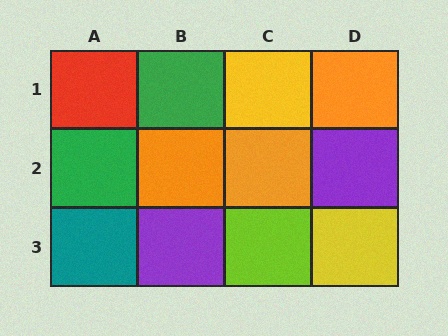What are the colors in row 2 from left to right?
Green, orange, orange, purple.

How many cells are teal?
1 cell is teal.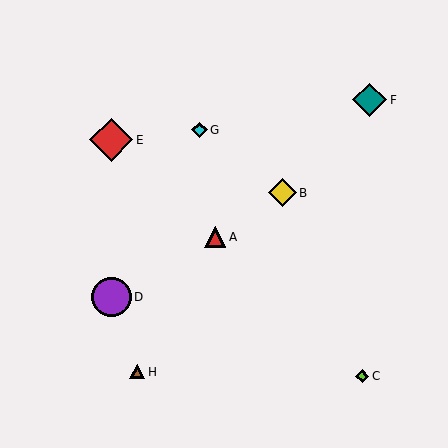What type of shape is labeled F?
Shape F is a teal diamond.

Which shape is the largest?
The red diamond (labeled E) is the largest.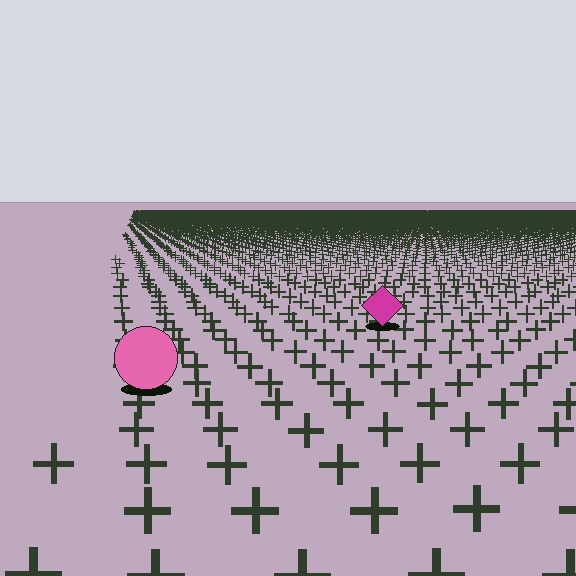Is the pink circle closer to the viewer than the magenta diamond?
Yes. The pink circle is closer — you can tell from the texture gradient: the ground texture is coarser near it.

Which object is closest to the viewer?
The pink circle is closest. The texture marks near it are larger and more spread out.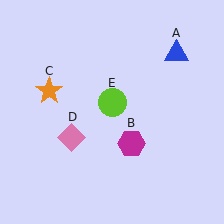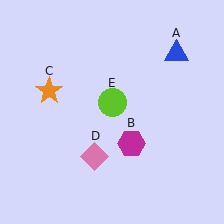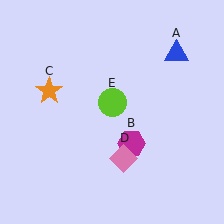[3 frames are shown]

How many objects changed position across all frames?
1 object changed position: pink diamond (object D).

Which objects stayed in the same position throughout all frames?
Blue triangle (object A) and magenta hexagon (object B) and orange star (object C) and lime circle (object E) remained stationary.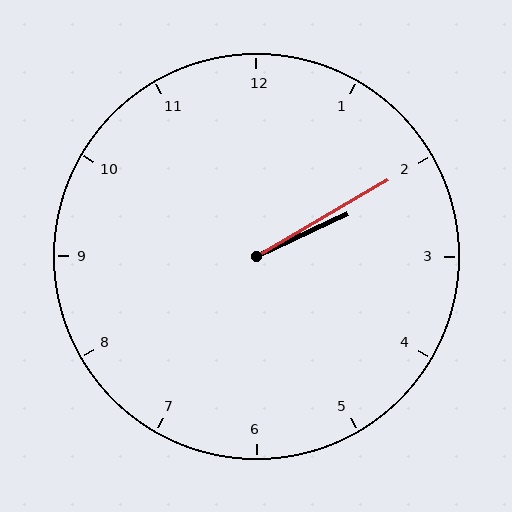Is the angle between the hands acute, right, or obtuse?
It is acute.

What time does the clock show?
2:10.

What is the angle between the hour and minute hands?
Approximately 5 degrees.